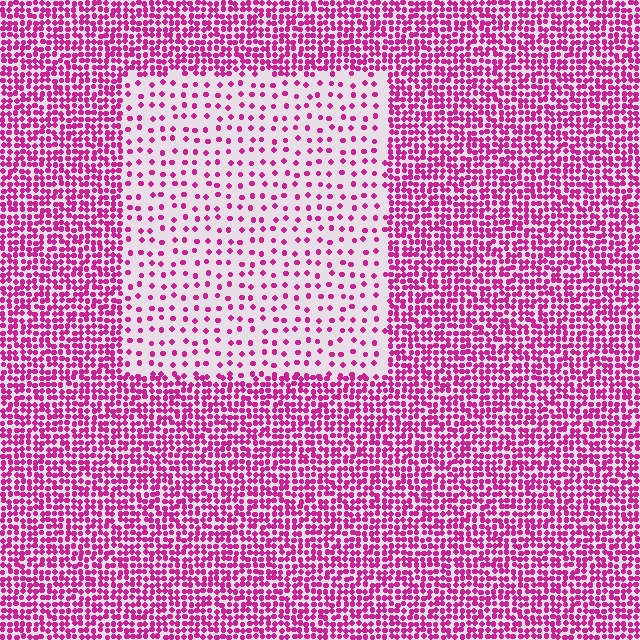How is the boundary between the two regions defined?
The boundary is defined by a change in element density (approximately 3.0x ratio). All elements are the same color, size, and shape.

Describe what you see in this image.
The image contains small magenta elements arranged at two different densities. A rectangle-shaped region is visible where the elements are less densely packed than the surrounding area.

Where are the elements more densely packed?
The elements are more densely packed outside the rectangle boundary.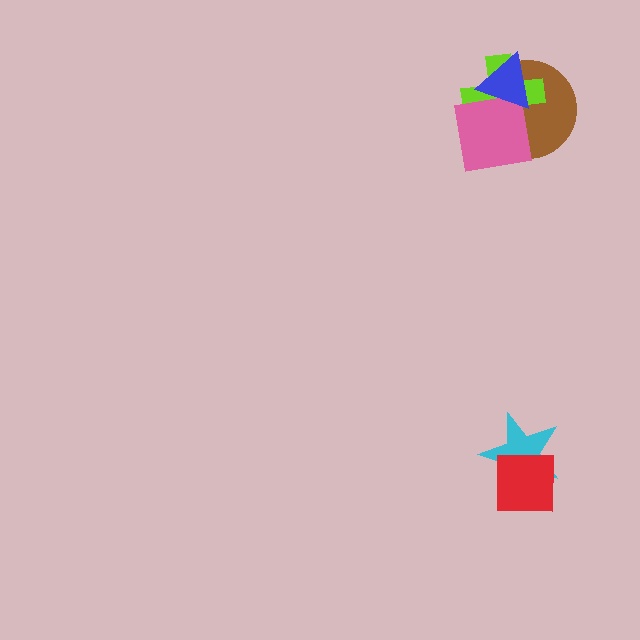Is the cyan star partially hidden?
Yes, it is partially covered by another shape.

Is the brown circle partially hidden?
Yes, it is partially covered by another shape.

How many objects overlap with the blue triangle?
3 objects overlap with the blue triangle.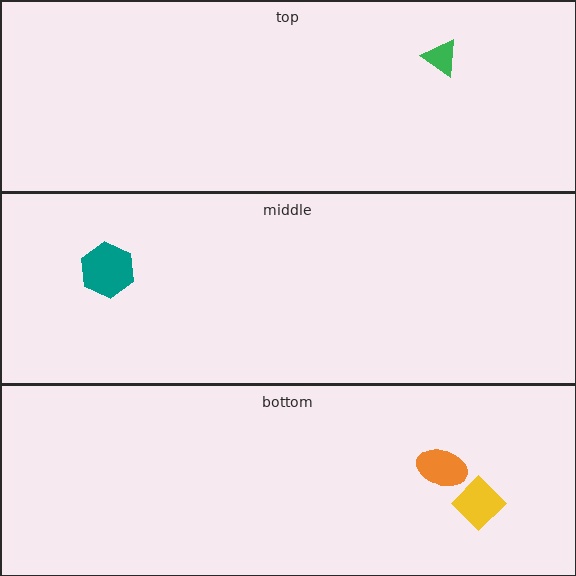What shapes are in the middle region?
The teal hexagon.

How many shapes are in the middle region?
1.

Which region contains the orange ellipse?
The bottom region.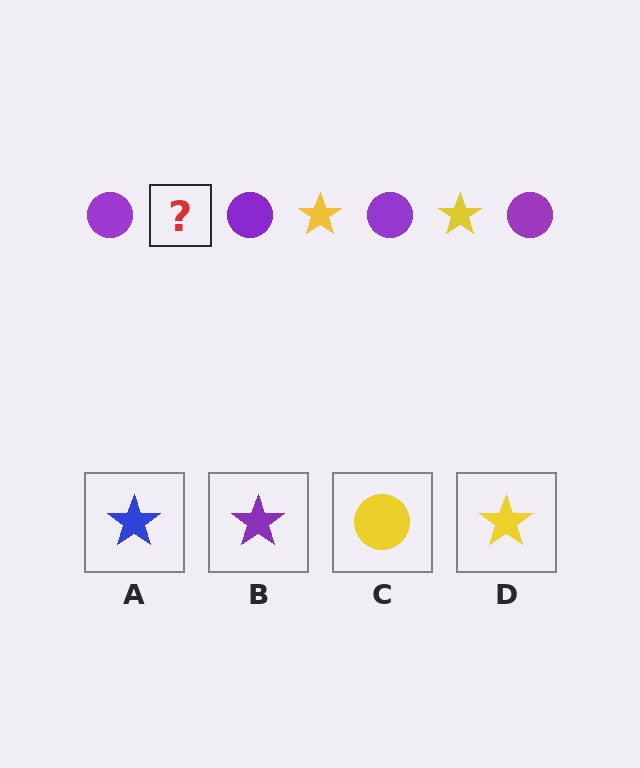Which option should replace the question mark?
Option D.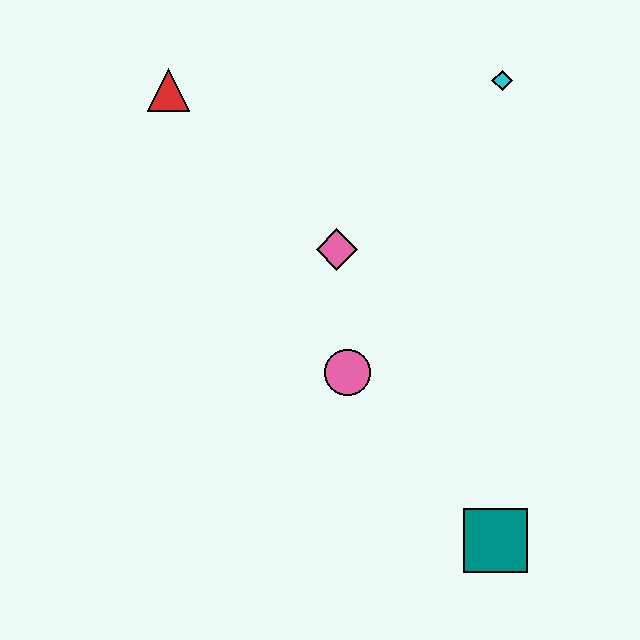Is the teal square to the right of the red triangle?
Yes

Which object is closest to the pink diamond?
The pink circle is closest to the pink diamond.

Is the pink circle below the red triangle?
Yes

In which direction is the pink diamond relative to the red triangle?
The pink diamond is to the right of the red triangle.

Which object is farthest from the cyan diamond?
The teal square is farthest from the cyan diamond.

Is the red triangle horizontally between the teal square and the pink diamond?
No